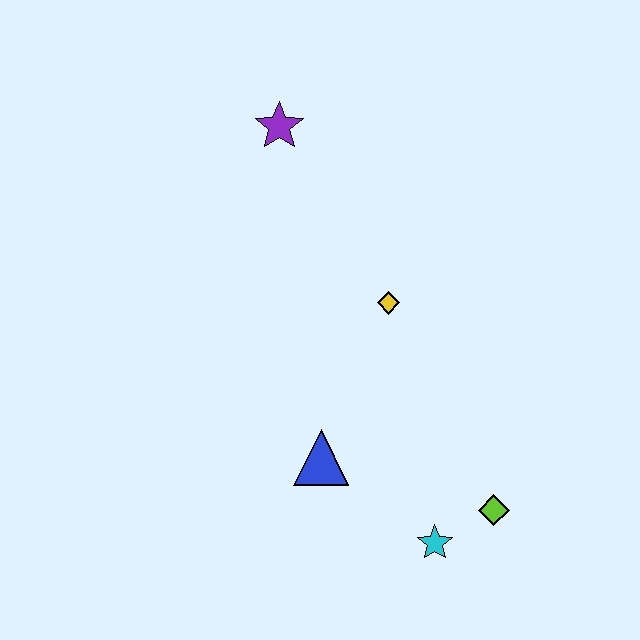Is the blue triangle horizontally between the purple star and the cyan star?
Yes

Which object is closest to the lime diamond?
The cyan star is closest to the lime diamond.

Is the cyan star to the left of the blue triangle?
No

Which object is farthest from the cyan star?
The purple star is farthest from the cyan star.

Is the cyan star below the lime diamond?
Yes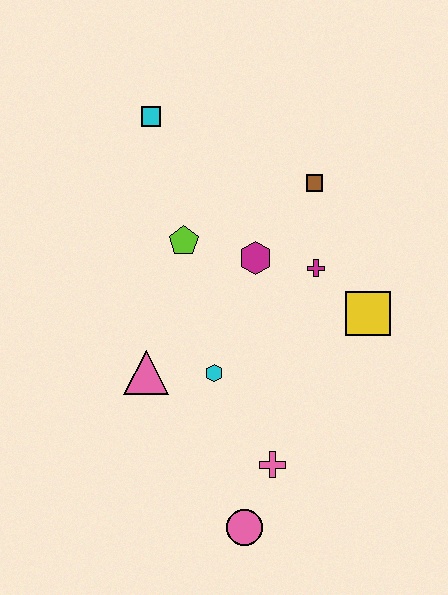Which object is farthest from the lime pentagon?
The pink circle is farthest from the lime pentagon.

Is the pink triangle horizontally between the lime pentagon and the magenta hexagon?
No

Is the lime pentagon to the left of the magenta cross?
Yes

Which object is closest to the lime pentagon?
The magenta hexagon is closest to the lime pentagon.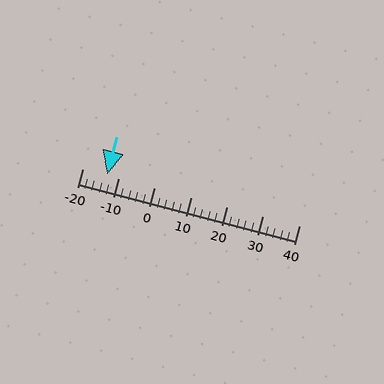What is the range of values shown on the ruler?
The ruler shows values from -20 to 40.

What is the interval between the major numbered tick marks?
The major tick marks are spaced 10 units apart.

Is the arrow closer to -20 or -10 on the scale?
The arrow is closer to -10.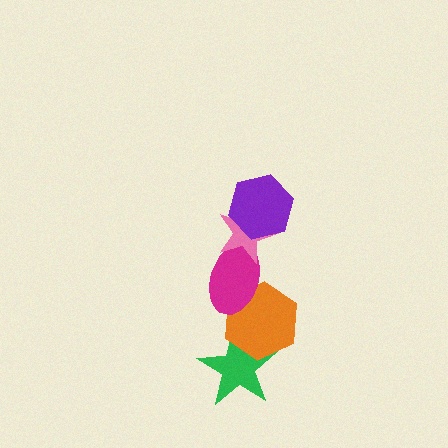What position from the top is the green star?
The green star is 5th from the top.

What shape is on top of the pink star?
The purple hexagon is on top of the pink star.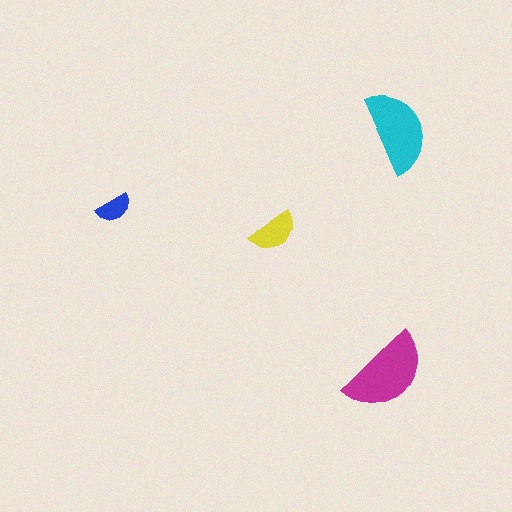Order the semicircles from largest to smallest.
the magenta one, the cyan one, the yellow one, the blue one.